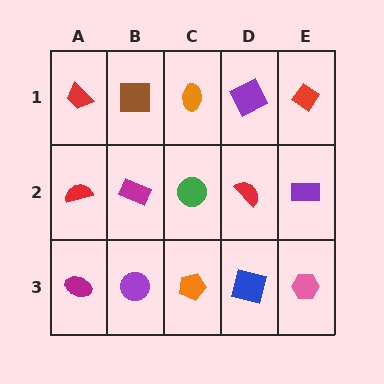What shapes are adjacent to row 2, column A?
A red trapezoid (row 1, column A), a magenta ellipse (row 3, column A), a magenta rectangle (row 2, column B).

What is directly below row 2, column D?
A blue square.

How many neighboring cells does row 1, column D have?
3.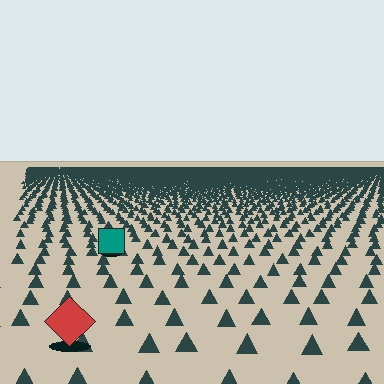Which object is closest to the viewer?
The red diamond is closest. The texture marks near it are larger and more spread out.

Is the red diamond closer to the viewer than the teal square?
Yes. The red diamond is closer — you can tell from the texture gradient: the ground texture is coarser near it.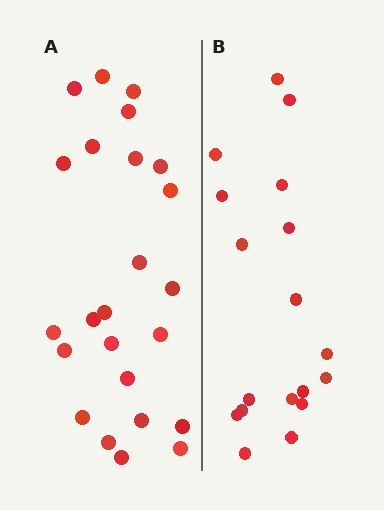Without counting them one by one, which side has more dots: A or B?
Region A (the left region) has more dots.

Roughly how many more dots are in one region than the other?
Region A has about 6 more dots than region B.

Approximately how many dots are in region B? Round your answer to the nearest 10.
About 20 dots. (The exact count is 18, which rounds to 20.)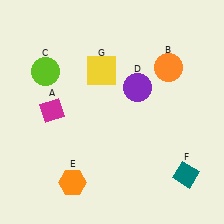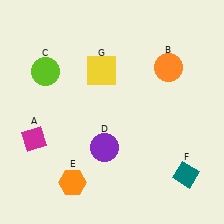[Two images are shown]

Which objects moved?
The objects that moved are: the magenta diamond (A), the purple circle (D).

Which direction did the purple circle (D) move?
The purple circle (D) moved down.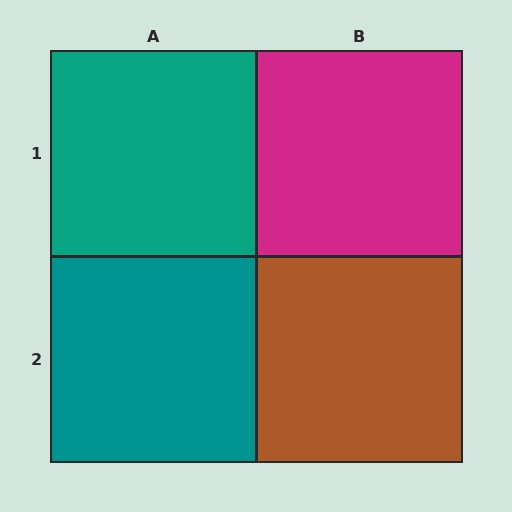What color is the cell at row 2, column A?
Teal.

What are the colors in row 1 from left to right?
Teal, magenta.